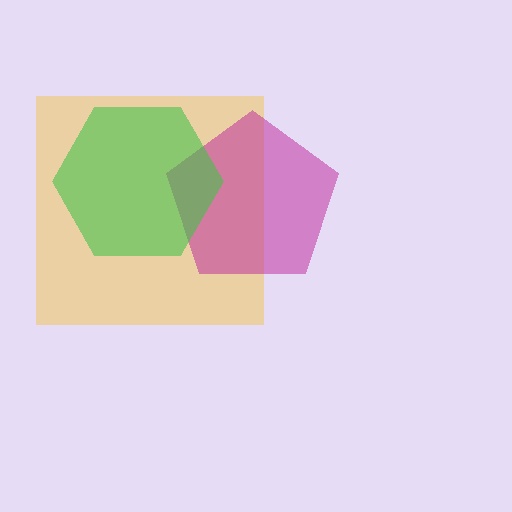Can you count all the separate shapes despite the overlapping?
Yes, there are 3 separate shapes.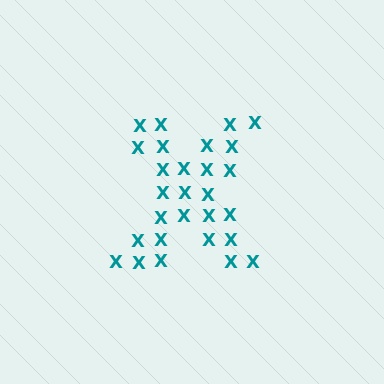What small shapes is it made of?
It is made of small letter X's.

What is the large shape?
The large shape is the letter X.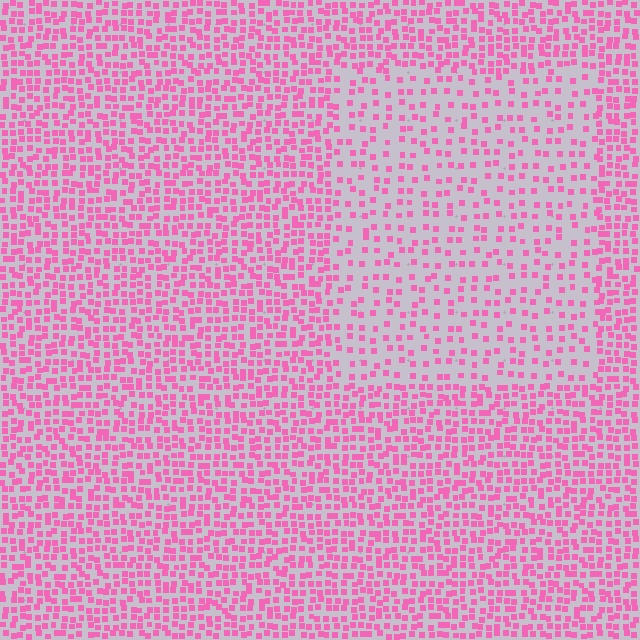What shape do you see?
I see a rectangle.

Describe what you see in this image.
The image contains small pink elements arranged at two different densities. A rectangle-shaped region is visible where the elements are less densely packed than the surrounding area.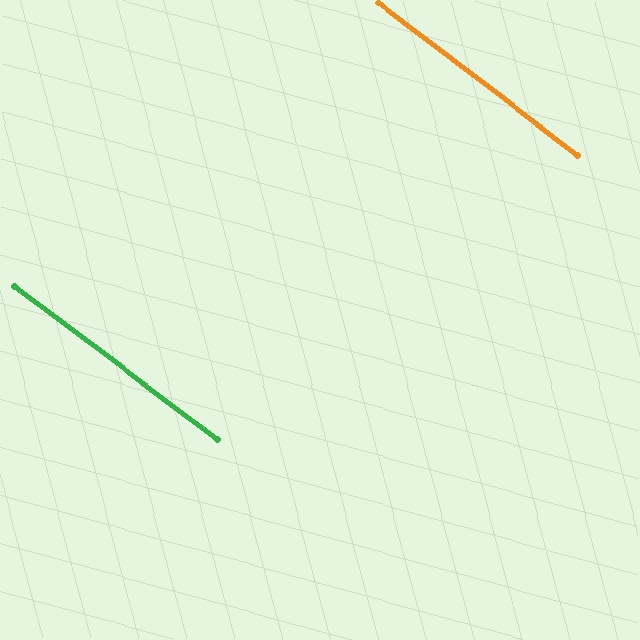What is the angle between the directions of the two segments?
Approximately 0 degrees.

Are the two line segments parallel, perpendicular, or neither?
Parallel — their directions differ by only 0.4°.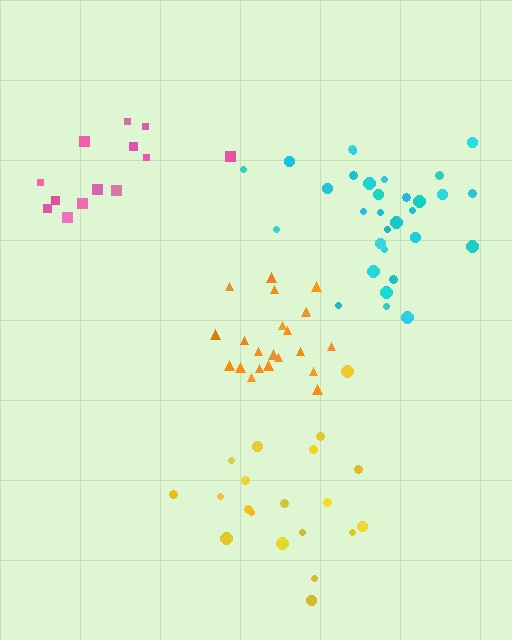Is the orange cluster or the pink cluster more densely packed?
Orange.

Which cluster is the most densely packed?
Orange.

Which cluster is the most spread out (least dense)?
Pink.